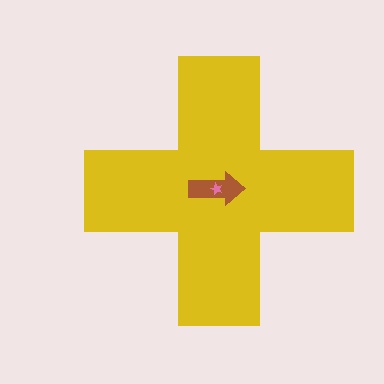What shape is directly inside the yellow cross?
The brown arrow.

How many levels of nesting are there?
3.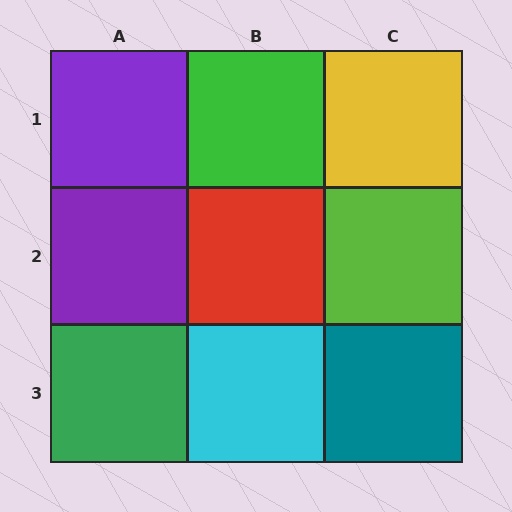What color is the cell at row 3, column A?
Green.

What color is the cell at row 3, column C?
Teal.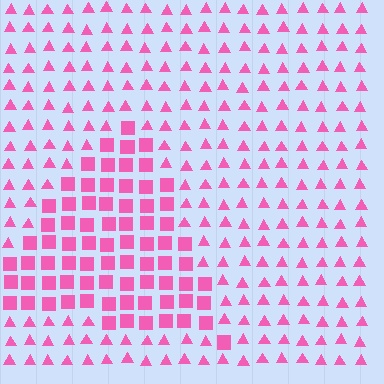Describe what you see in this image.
The image is filled with small pink elements arranged in a uniform grid. A triangle-shaped region contains squares, while the surrounding area contains triangles. The boundary is defined purely by the change in element shape.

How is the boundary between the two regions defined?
The boundary is defined by a change in element shape: squares inside vs. triangles outside. All elements share the same color and spacing.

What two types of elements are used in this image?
The image uses squares inside the triangle region and triangles outside it.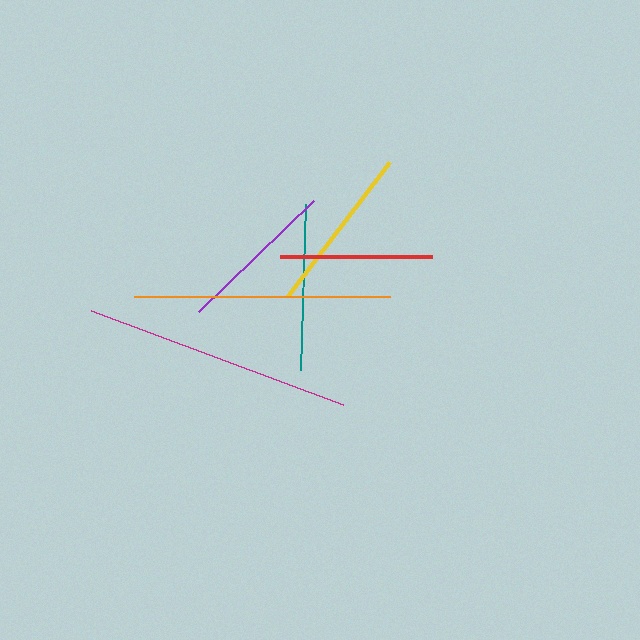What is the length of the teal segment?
The teal segment is approximately 166 pixels long.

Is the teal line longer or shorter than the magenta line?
The magenta line is longer than the teal line.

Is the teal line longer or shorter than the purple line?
The teal line is longer than the purple line.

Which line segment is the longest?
The magenta line is the longest at approximately 269 pixels.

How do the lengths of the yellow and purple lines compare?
The yellow and purple lines are approximately the same length.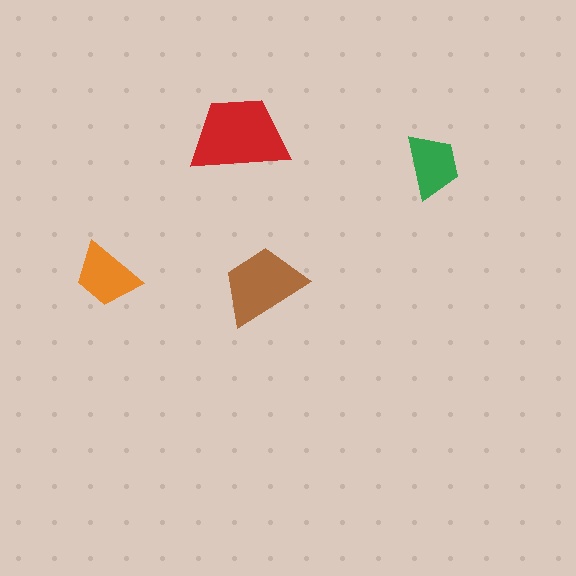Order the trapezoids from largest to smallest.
the red one, the brown one, the orange one, the green one.